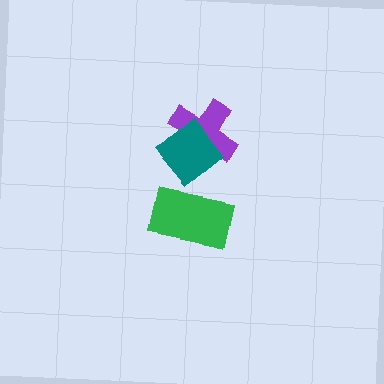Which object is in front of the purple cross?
The teal diamond is in front of the purple cross.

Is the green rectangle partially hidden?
No, no other shape covers it.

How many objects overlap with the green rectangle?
1 object overlaps with the green rectangle.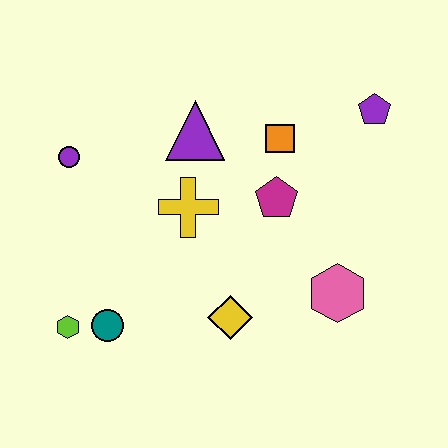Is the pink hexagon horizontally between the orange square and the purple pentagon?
Yes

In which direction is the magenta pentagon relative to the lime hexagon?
The magenta pentagon is to the right of the lime hexagon.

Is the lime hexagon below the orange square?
Yes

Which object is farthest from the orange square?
The lime hexagon is farthest from the orange square.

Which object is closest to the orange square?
The magenta pentagon is closest to the orange square.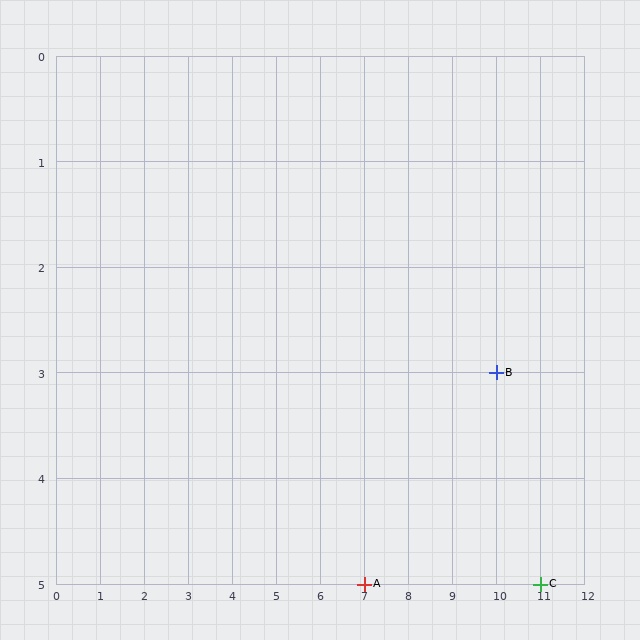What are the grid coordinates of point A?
Point A is at grid coordinates (7, 5).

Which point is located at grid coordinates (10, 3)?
Point B is at (10, 3).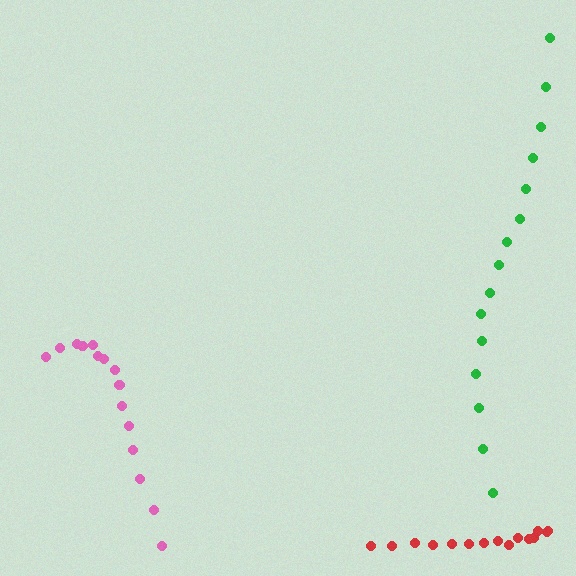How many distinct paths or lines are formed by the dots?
There are 3 distinct paths.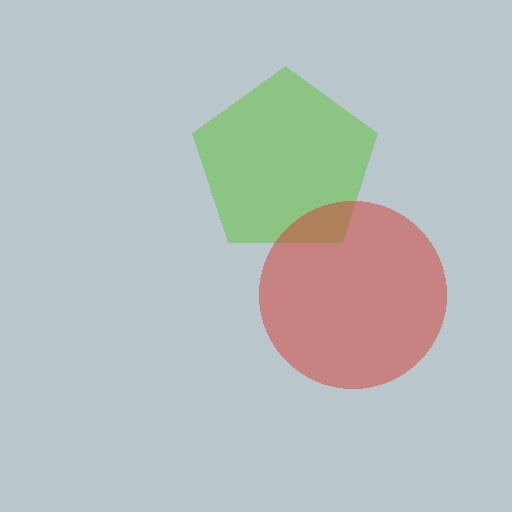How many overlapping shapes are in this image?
There are 2 overlapping shapes in the image.